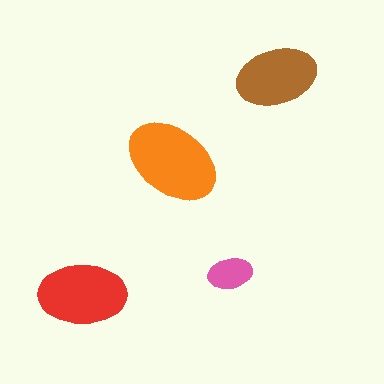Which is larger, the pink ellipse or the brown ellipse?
The brown one.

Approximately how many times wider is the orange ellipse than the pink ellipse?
About 2 times wider.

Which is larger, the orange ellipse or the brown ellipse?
The orange one.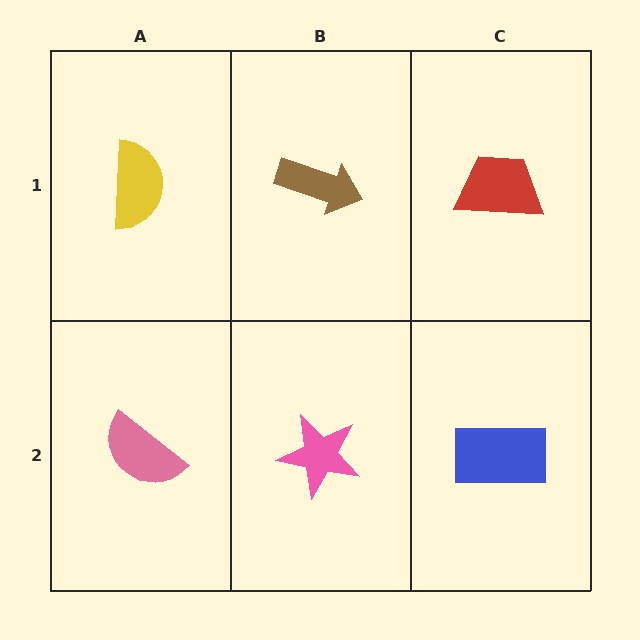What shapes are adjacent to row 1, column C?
A blue rectangle (row 2, column C), a brown arrow (row 1, column B).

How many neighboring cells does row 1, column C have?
2.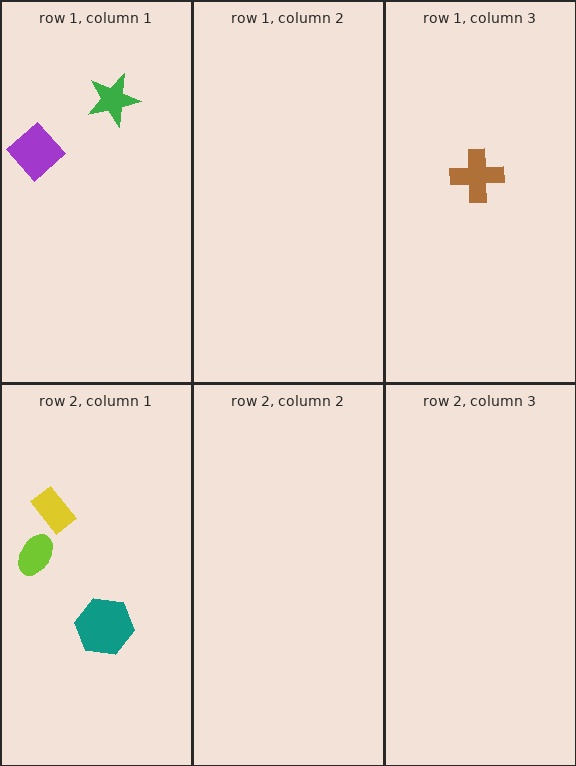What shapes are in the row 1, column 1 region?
The purple diamond, the green star.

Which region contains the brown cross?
The row 1, column 3 region.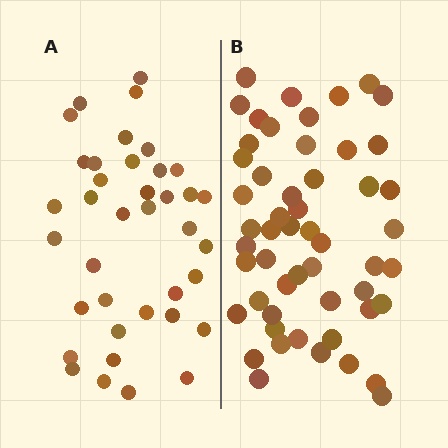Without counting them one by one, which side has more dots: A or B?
Region B (the right region) has more dots.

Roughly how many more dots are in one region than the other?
Region B has approximately 15 more dots than region A.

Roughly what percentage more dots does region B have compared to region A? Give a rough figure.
About 40% more.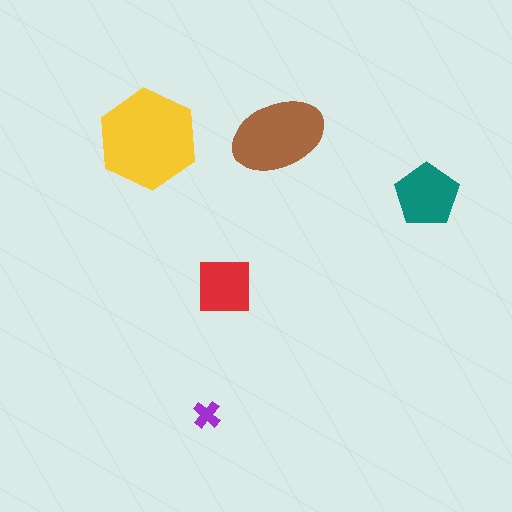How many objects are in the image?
There are 5 objects in the image.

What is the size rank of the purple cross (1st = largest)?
5th.